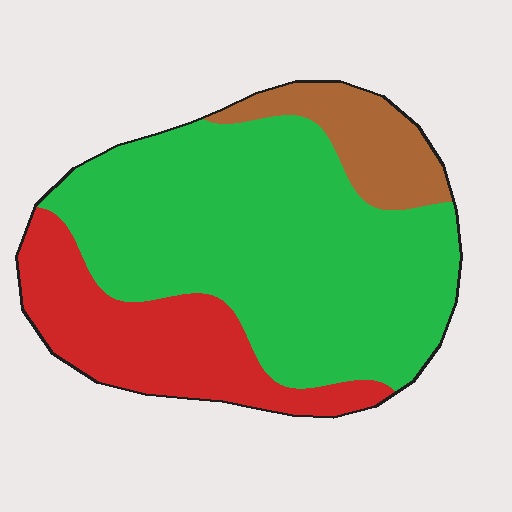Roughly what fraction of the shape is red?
Red covers 25% of the shape.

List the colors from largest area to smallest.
From largest to smallest: green, red, brown.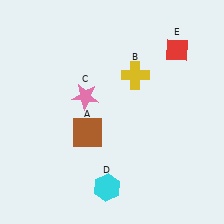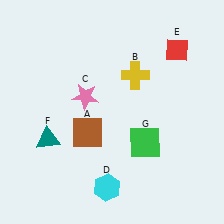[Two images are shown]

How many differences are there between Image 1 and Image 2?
There are 2 differences between the two images.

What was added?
A teal triangle (F), a green square (G) were added in Image 2.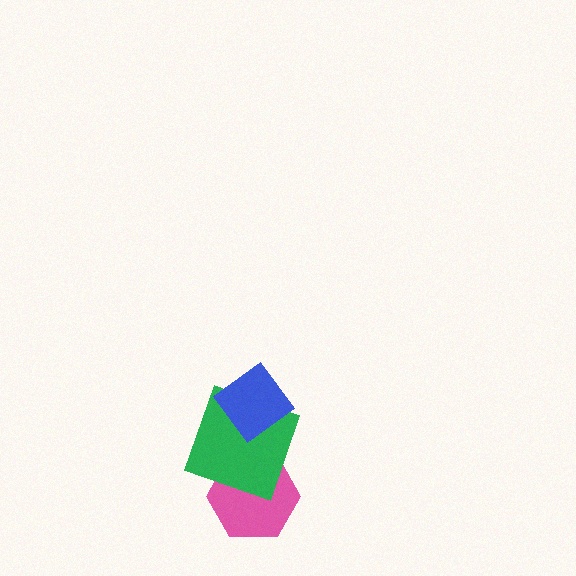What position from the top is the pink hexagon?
The pink hexagon is 3rd from the top.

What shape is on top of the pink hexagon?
The green square is on top of the pink hexagon.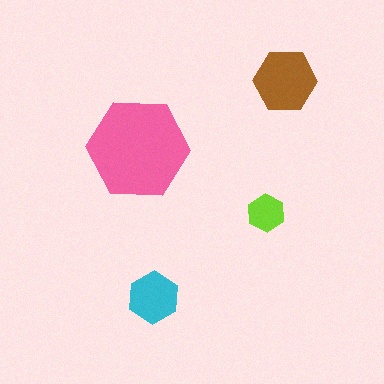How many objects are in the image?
There are 4 objects in the image.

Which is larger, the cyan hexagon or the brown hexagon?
The brown one.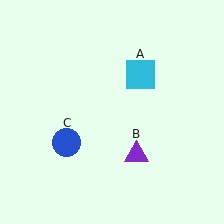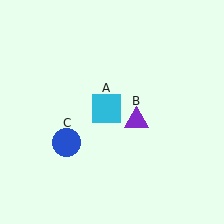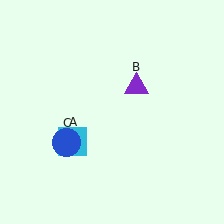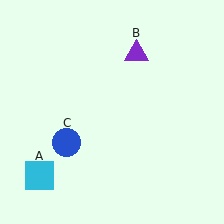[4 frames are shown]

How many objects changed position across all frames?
2 objects changed position: cyan square (object A), purple triangle (object B).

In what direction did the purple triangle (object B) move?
The purple triangle (object B) moved up.